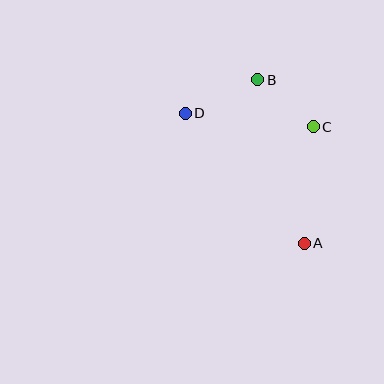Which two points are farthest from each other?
Points A and D are farthest from each other.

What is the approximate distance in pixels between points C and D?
The distance between C and D is approximately 129 pixels.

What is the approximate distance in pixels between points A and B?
The distance between A and B is approximately 170 pixels.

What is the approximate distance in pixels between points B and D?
The distance between B and D is approximately 80 pixels.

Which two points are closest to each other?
Points B and C are closest to each other.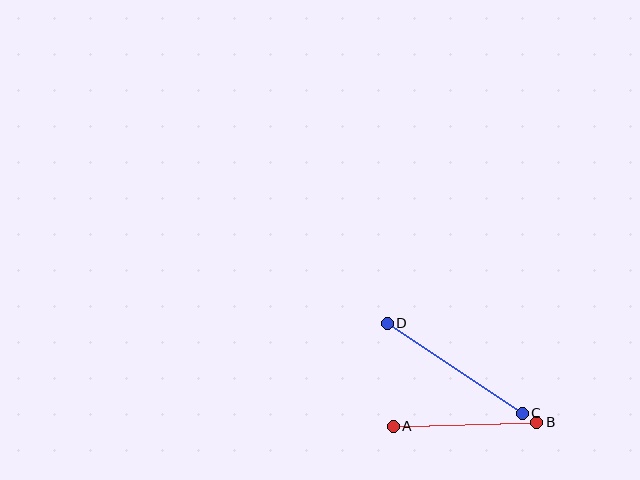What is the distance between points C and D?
The distance is approximately 162 pixels.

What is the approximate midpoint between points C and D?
The midpoint is at approximately (455, 368) pixels.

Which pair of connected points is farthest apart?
Points C and D are farthest apart.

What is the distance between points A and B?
The distance is approximately 144 pixels.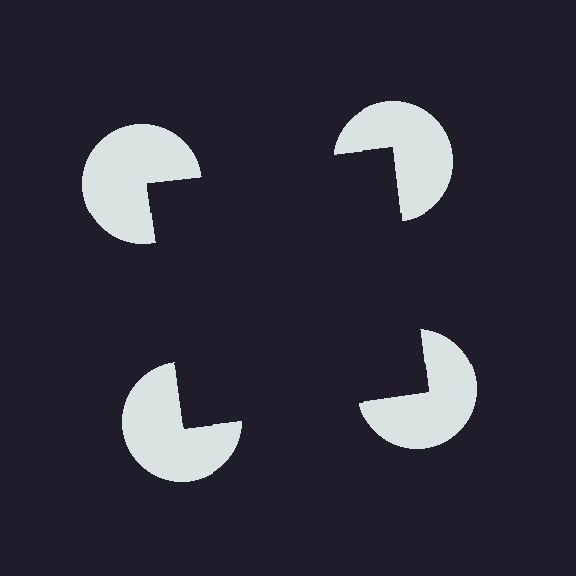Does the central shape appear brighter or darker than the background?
It typically appears slightly darker than the background, even though no actual brightness change is drawn.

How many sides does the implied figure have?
4 sides.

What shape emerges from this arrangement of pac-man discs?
An illusory square — its edges are inferred from the aligned wedge cuts in the pac-man discs, not physically drawn.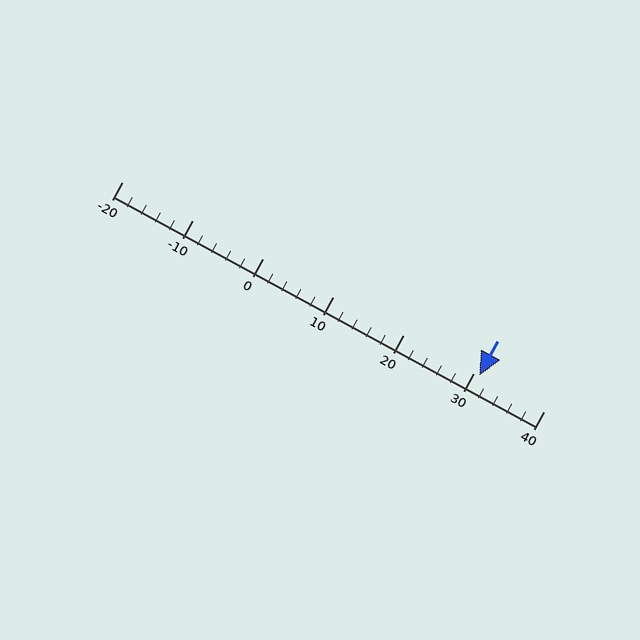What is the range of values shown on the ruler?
The ruler shows values from -20 to 40.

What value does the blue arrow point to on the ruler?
The blue arrow points to approximately 31.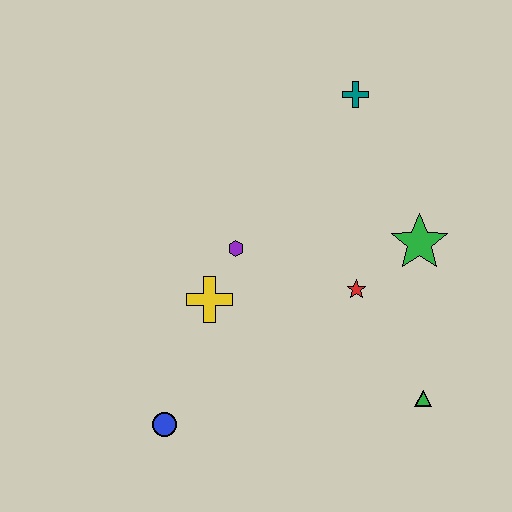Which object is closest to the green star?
The red star is closest to the green star.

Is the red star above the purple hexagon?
No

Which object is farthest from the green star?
The blue circle is farthest from the green star.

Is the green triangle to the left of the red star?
No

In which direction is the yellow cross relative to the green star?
The yellow cross is to the left of the green star.